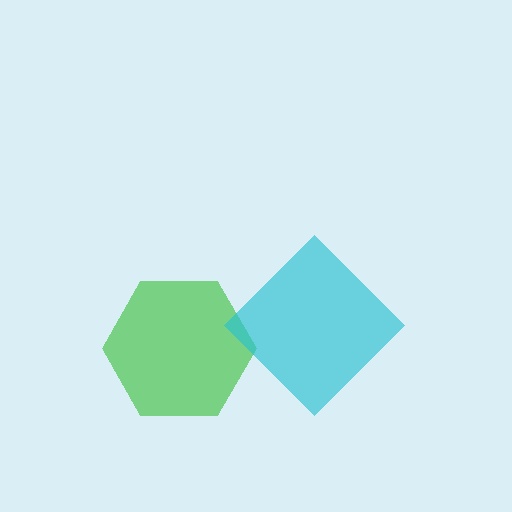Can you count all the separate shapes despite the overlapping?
Yes, there are 2 separate shapes.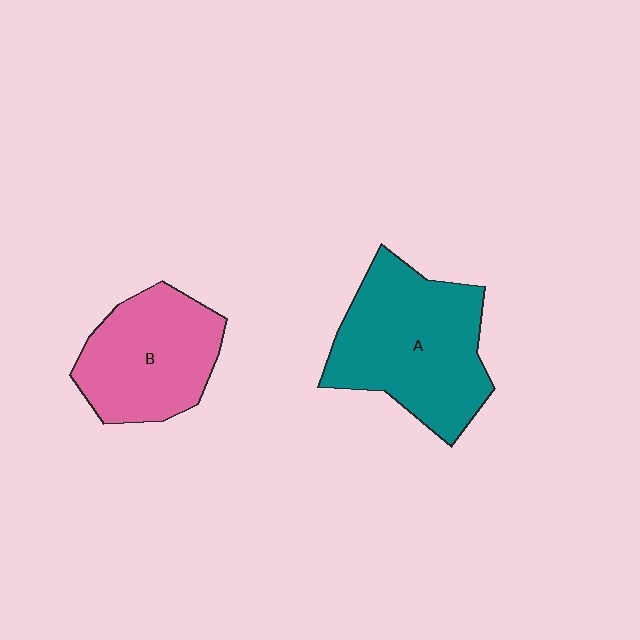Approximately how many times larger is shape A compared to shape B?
Approximately 1.3 times.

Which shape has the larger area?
Shape A (teal).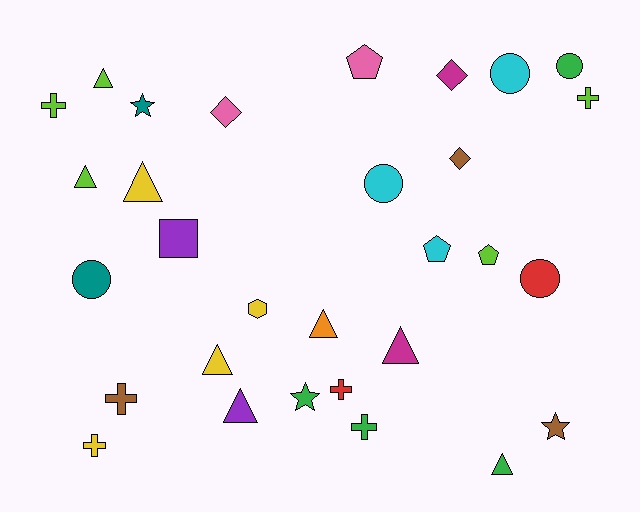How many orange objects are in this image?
There is 1 orange object.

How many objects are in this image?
There are 30 objects.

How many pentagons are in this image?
There are 3 pentagons.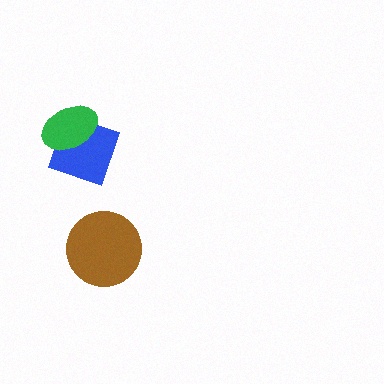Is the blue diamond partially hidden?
Yes, it is partially covered by another shape.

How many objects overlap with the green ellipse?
1 object overlaps with the green ellipse.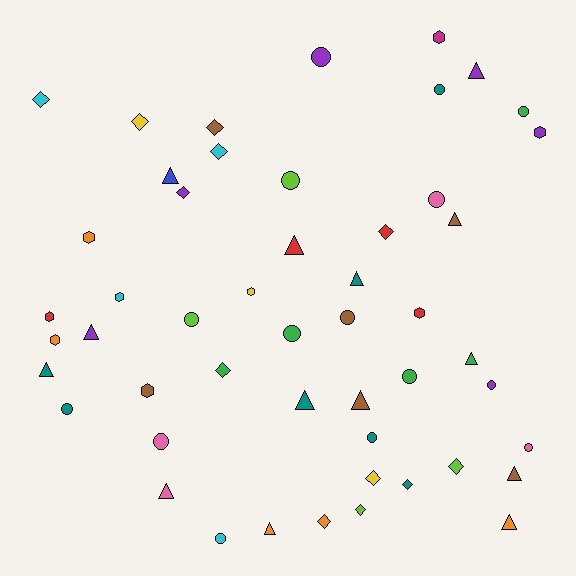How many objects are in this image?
There are 50 objects.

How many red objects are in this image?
There are 4 red objects.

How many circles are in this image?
There are 15 circles.